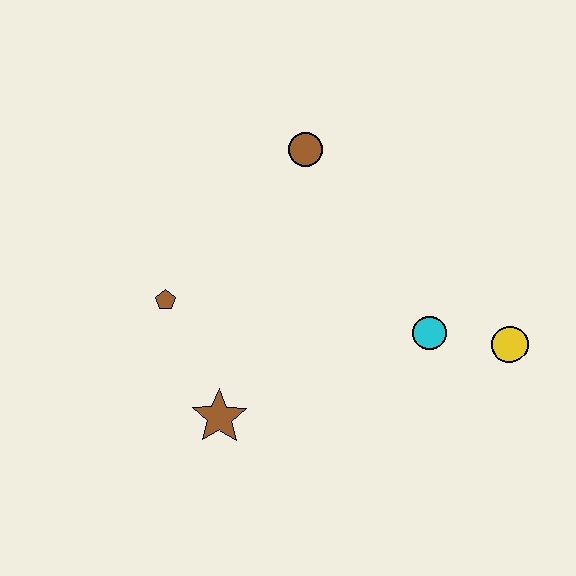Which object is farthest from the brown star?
The yellow circle is farthest from the brown star.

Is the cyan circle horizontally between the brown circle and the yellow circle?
Yes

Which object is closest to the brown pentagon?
The brown star is closest to the brown pentagon.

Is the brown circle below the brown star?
No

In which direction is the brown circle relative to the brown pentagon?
The brown circle is above the brown pentagon.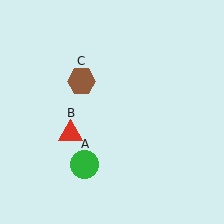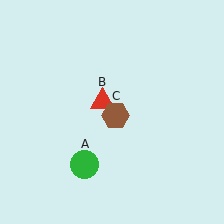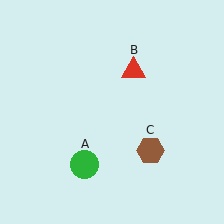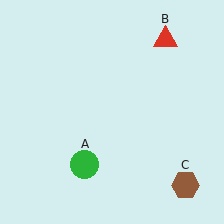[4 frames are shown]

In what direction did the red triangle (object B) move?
The red triangle (object B) moved up and to the right.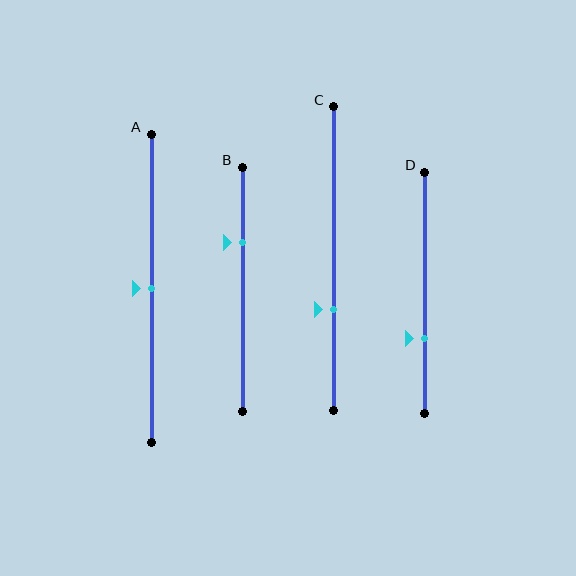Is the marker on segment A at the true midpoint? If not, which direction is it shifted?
Yes, the marker on segment A is at the true midpoint.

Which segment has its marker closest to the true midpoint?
Segment A has its marker closest to the true midpoint.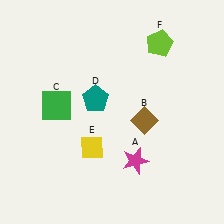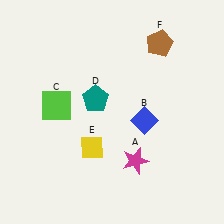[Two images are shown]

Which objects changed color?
B changed from brown to blue. C changed from green to lime. F changed from lime to brown.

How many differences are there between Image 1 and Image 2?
There are 3 differences between the two images.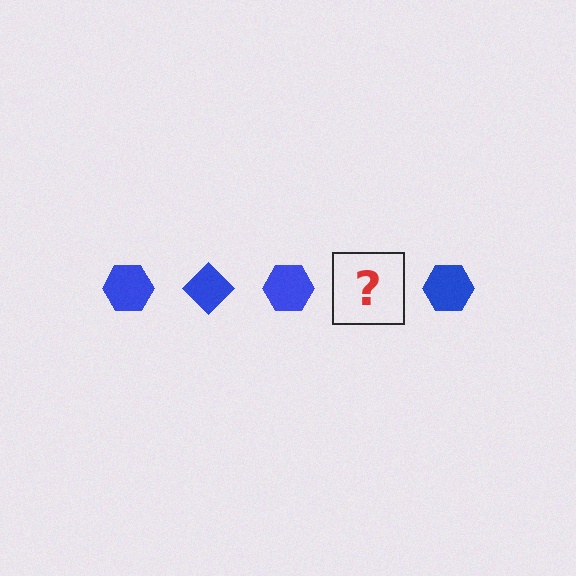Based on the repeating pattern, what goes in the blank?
The blank should be a blue diamond.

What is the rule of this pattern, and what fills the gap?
The rule is that the pattern cycles through hexagon, diamond shapes in blue. The gap should be filled with a blue diamond.